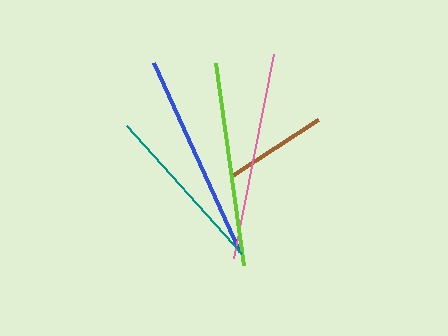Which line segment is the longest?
The pink line is the longest at approximately 208 pixels.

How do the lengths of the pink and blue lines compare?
The pink and blue lines are approximately the same length.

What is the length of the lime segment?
The lime segment is approximately 204 pixels long.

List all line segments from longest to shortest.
From longest to shortest: pink, blue, lime, teal, brown.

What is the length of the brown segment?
The brown segment is approximately 102 pixels long.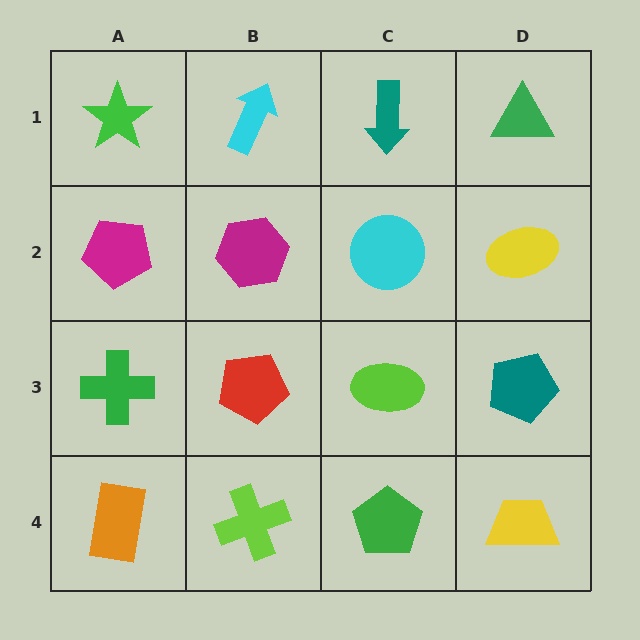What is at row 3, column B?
A red pentagon.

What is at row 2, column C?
A cyan circle.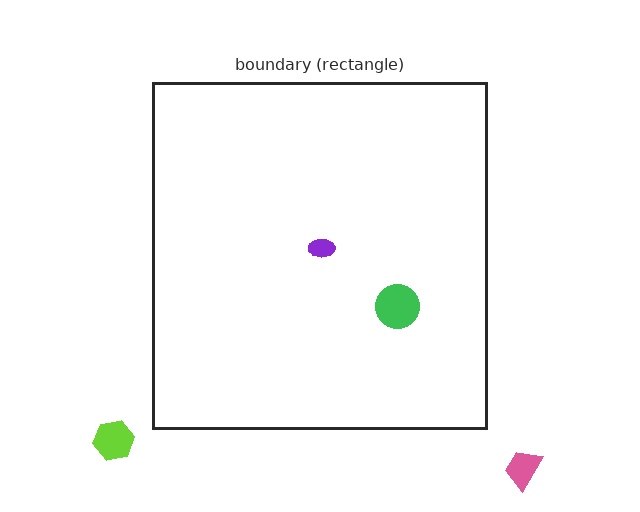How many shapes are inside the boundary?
2 inside, 2 outside.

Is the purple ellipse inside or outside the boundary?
Inside.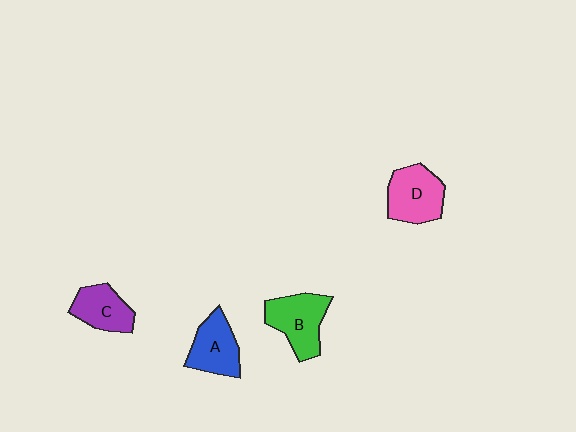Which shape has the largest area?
Shape B (green).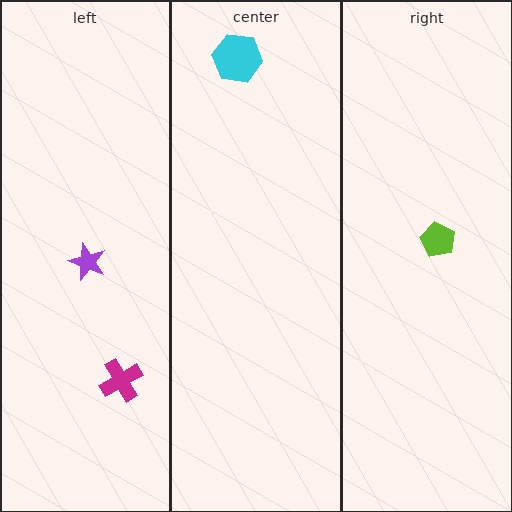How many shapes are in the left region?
2.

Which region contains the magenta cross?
The left region.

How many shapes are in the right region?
1.